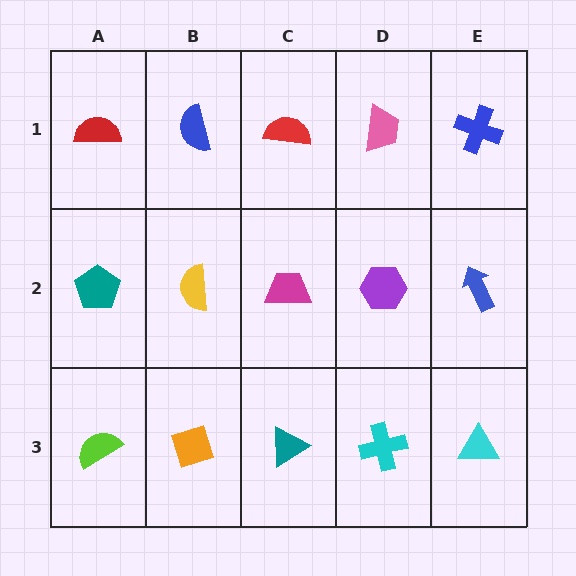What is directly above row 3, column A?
A teal pentagon.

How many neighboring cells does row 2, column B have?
4.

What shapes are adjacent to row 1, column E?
A blue arrow (row 2, column E), a pink trapezoid (row 1, column D).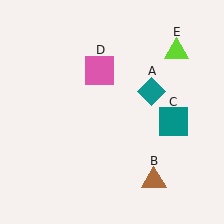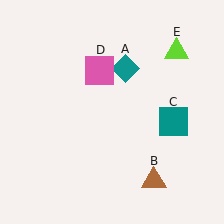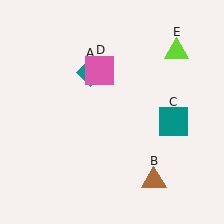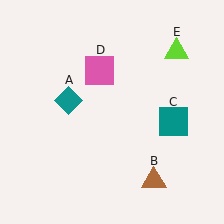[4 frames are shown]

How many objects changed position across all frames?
1 object changed position: teal diamond (object A).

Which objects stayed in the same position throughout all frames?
Brown triangle (object B) and teal square (object C) and pink square (object D) and lime triangle (object E) remained stationary.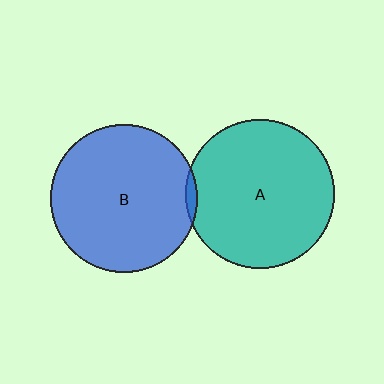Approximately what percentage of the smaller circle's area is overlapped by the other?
Approximately 5%.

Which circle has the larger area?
Circle A (teal).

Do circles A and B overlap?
Yes.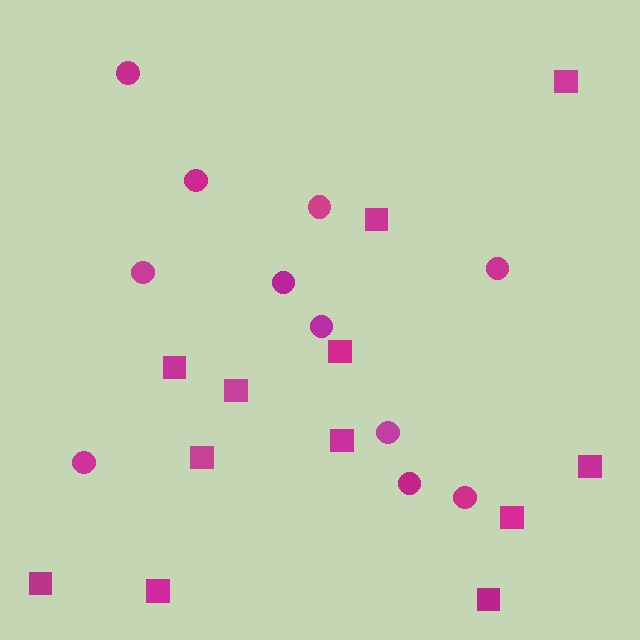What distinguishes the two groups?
There are 2 groups: one group of squares (12) and one group of circles (11).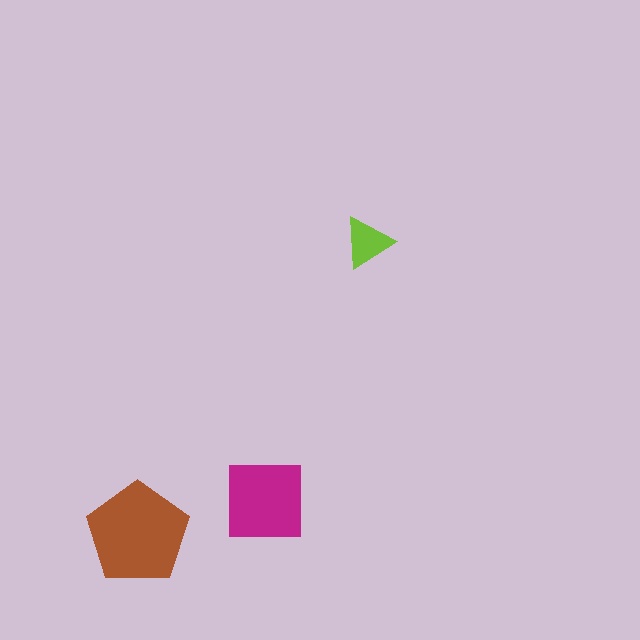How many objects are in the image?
There are 3 objects in the image.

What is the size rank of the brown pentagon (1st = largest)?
1st.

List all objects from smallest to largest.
The lime triangle, the magenta square, the brown pentagon.